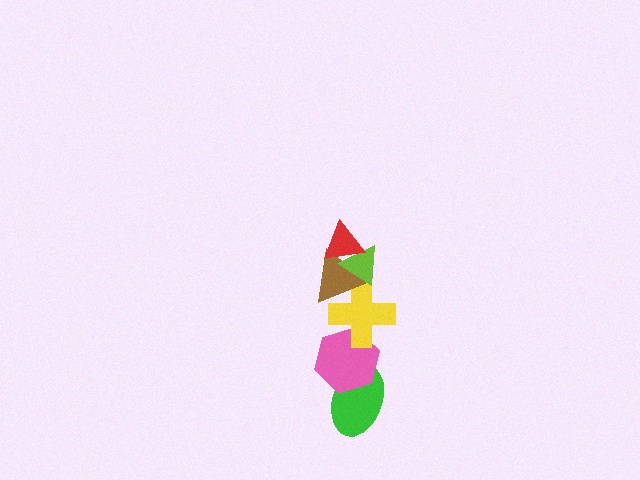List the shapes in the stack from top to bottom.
From top to bottom: the red triangle, the lime triangle, the brown triangle, the yellow cross, the pink hexagon, the green ellipse.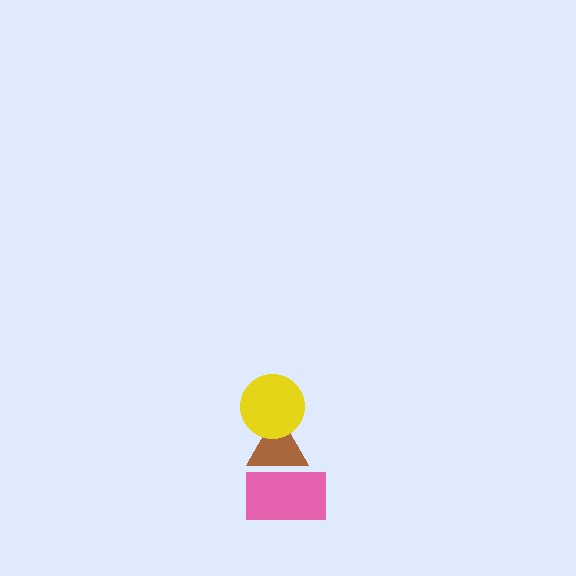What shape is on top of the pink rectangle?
The brown triangle is on top of the pink rectangle.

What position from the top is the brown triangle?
The brown triangle is 2nd from the top.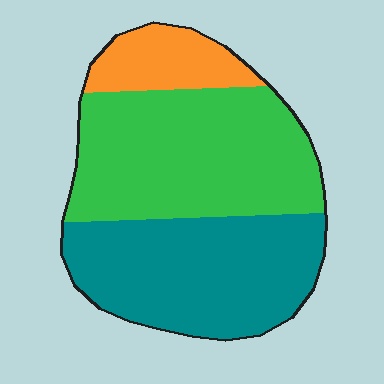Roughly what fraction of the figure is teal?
Teal covers 41% of the figure.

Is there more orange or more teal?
Teal.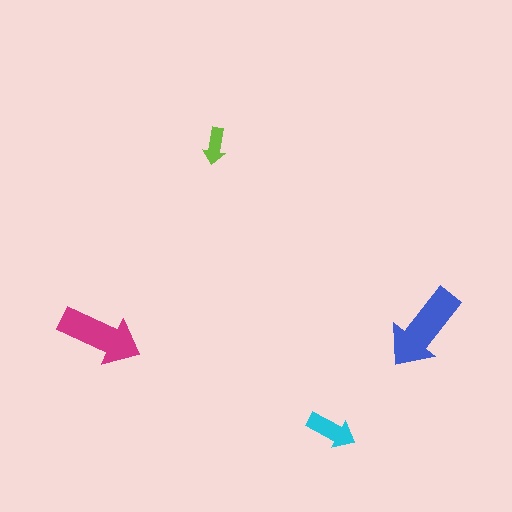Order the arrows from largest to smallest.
the blue one, the magenta one, the cyan one, the lime one.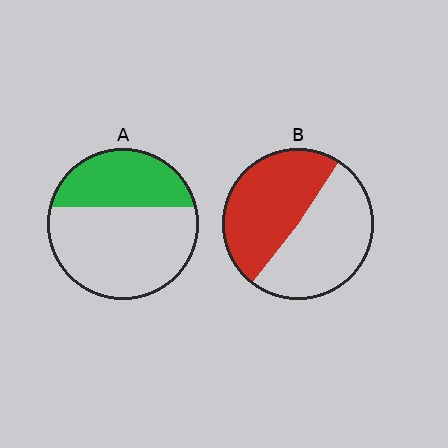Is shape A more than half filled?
No.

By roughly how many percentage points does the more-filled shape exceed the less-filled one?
By roughly 15 percentage points (B over A).